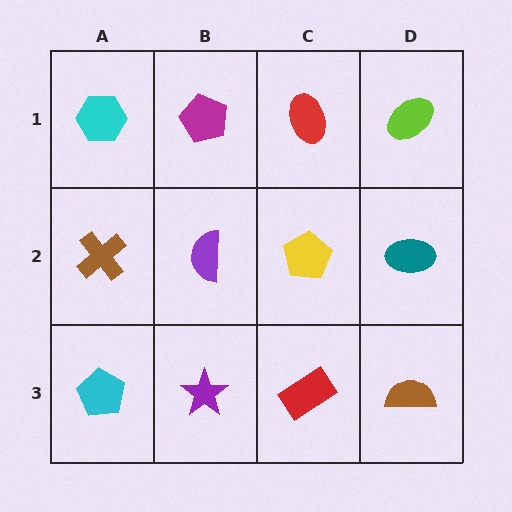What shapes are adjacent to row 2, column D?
A lime ellipse (row 1, column D), a brown semicircle (row 3, column D), a yellow pentagon (row 2, column C).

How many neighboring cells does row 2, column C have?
4.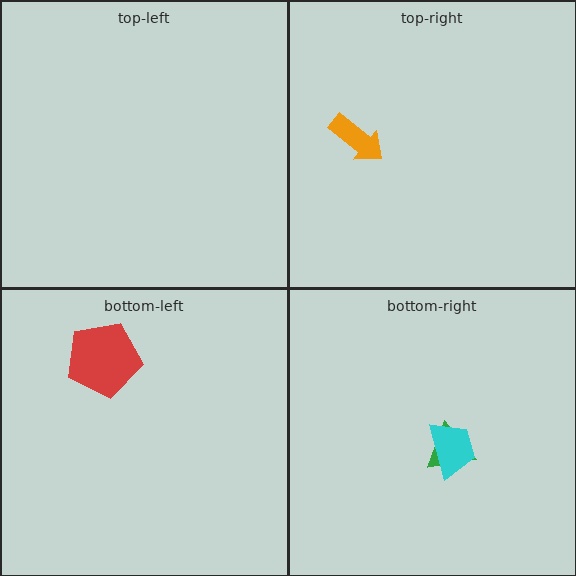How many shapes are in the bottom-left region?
1.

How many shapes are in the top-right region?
1.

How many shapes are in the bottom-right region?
2.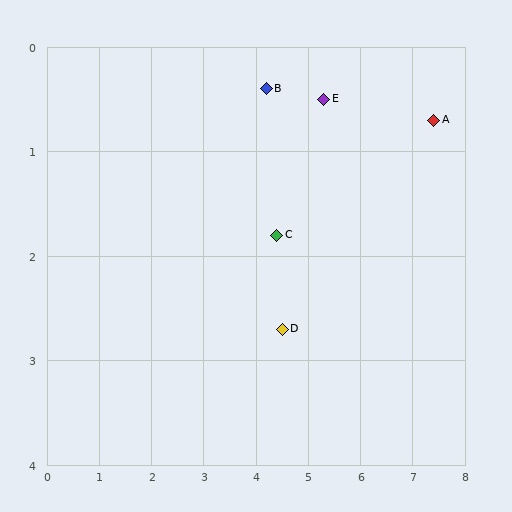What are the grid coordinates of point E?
Point E is at approximately (5.3, 0.5).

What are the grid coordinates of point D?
Point D is at approximately (4.5, 2.7).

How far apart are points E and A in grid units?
Points E and A are about 2.1 grid units apart.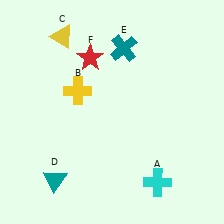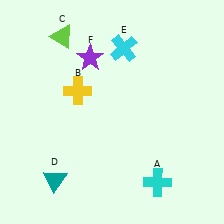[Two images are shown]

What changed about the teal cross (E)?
In Image 1, E is teal. In Image 2, it changed to cyan.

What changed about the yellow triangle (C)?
In Image 1, C is yellow. In Image 2, it changed to lime.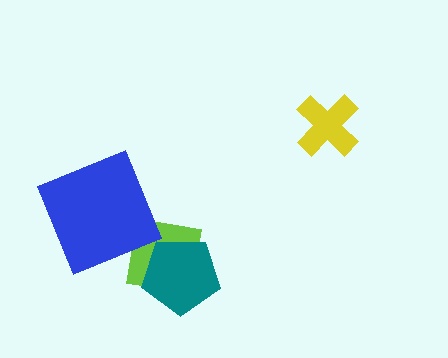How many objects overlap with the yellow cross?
0 objects overlap with the yellow cross.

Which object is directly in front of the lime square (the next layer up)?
The teal pentagon is directly in front of the lime square.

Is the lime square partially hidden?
Yes, it is partially covered by another shape.